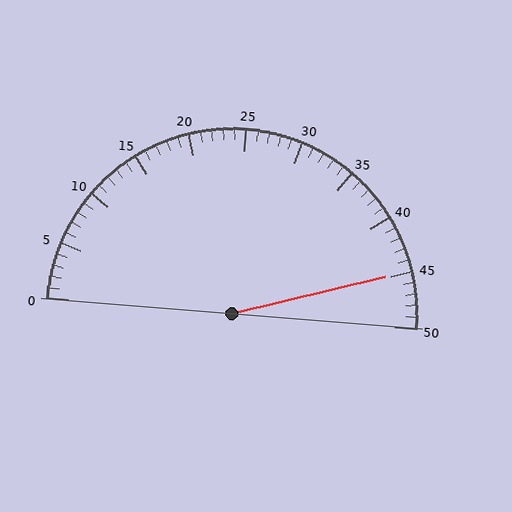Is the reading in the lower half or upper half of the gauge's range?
The reading is in the upper half of the range (0 to 50).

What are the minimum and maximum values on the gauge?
The gauge ranges from 0 to 50.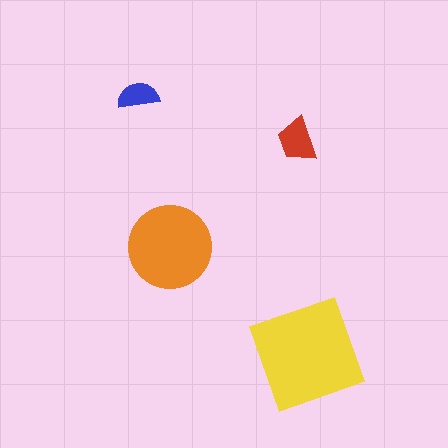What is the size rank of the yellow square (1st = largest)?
1st.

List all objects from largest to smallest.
The yellow square, the orange circle, the red trapezoid, the blue semicircle.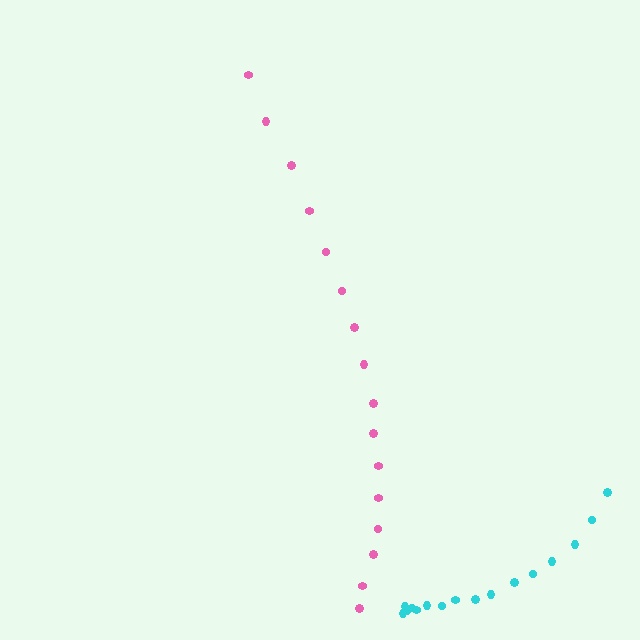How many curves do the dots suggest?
There are 2 distinct paths.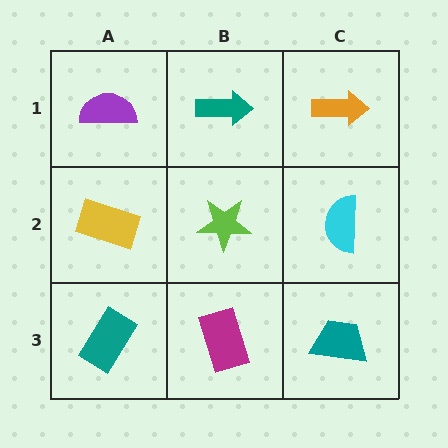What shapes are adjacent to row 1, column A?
A yellow rectangle (row 2, column A), a teal arrow (row 1, column B).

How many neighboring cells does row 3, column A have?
2.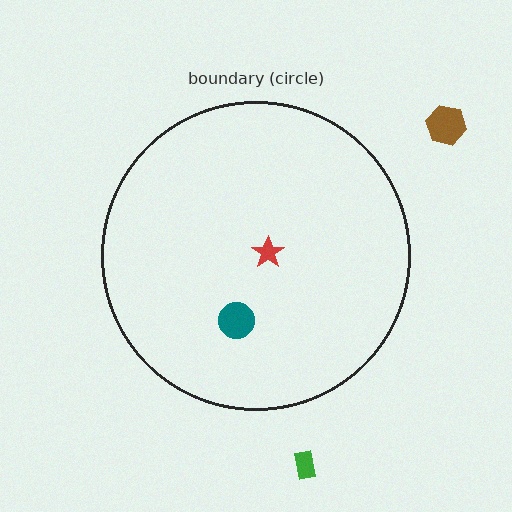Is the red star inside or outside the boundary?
Inside.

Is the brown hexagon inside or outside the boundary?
Outside.